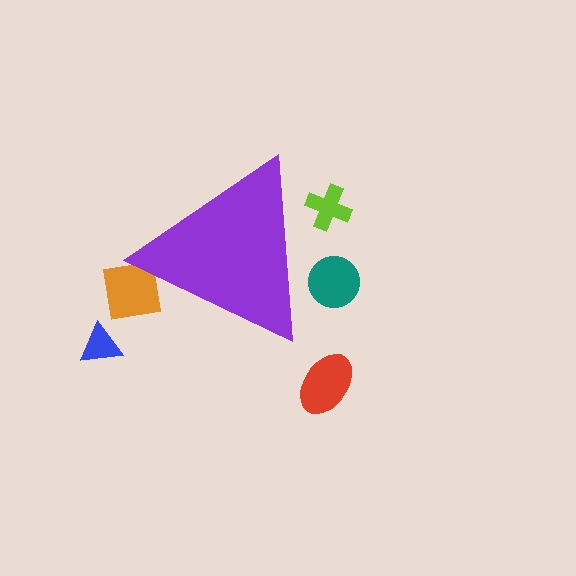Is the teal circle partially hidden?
Yes, the teal circle is partially hidden behind the purple triangle.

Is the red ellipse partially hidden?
No, the red ellipse is fully visible.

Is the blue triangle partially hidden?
No, the blue triangle is fully visible.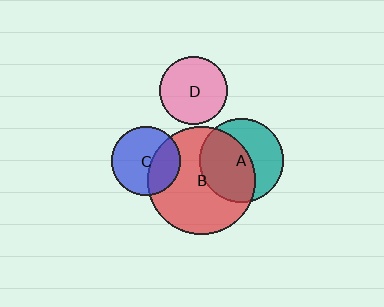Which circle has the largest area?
Circle B (red).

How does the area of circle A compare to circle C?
Approximately 1.5 times.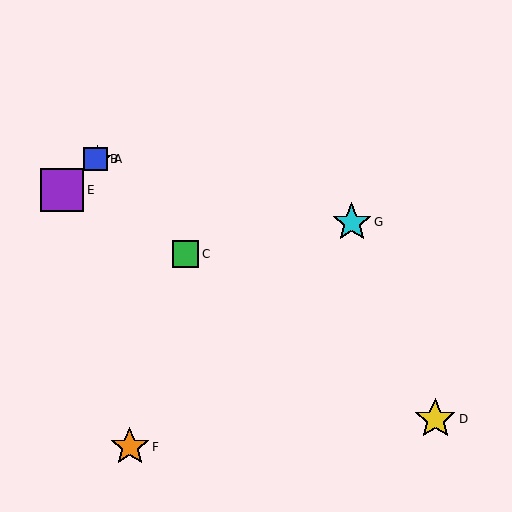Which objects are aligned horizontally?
Objects A, B are aligned horizontally.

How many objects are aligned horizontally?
2 objects (A, B) are aligned horizontally.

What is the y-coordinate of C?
Object C is at y≈254.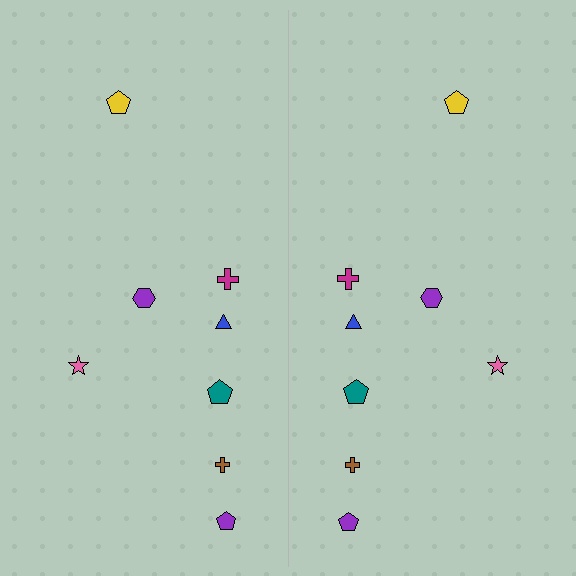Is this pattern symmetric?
Yes, this pattern has bilateral (reflection) symmetry.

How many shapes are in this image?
There are 16 shapes in this image.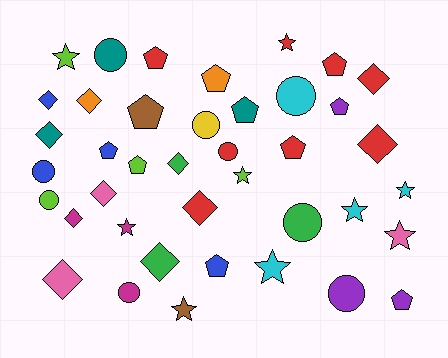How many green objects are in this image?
There are 3 green objects.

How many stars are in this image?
There are 9 stars.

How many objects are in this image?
There are 40 objects.